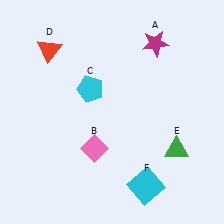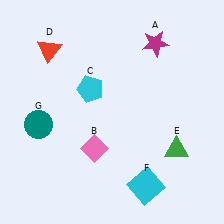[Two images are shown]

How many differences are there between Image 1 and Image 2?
There is 1 difference between the two images.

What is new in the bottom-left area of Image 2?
A teal circle (G) was added in the bottom-left area of Image 2.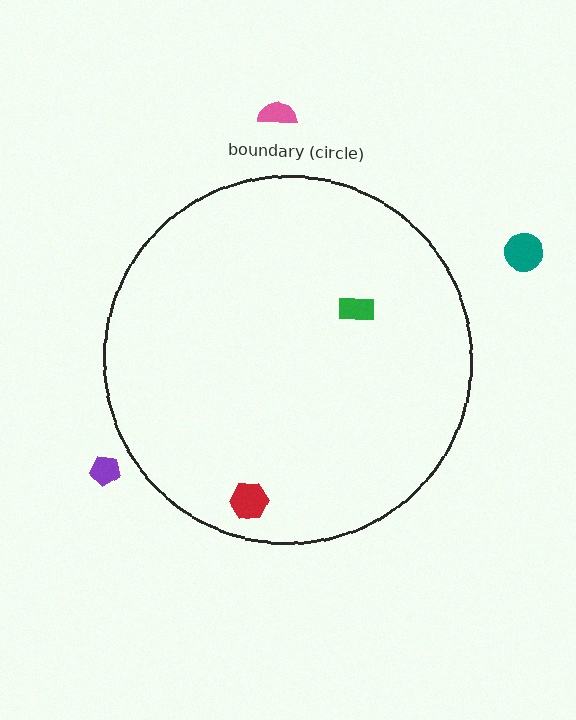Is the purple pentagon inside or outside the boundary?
Outside.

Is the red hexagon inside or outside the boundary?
Inside.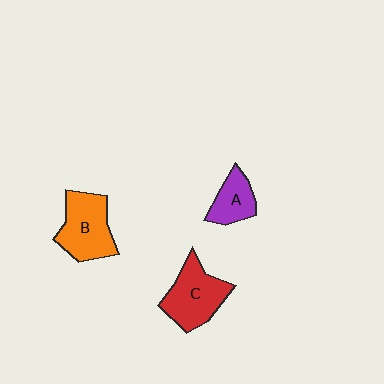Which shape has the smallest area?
Shape A (purple).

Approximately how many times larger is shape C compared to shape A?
Approximately 1.7 times.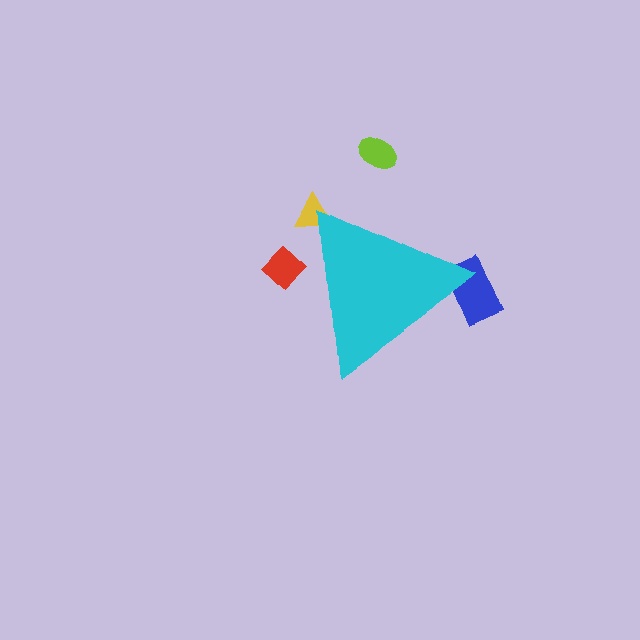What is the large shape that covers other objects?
A cyan triangle.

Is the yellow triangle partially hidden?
Yes, the yellow triangle is partially hidden behind the cyan triangle.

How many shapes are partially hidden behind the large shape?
3 shapes are partially hidden.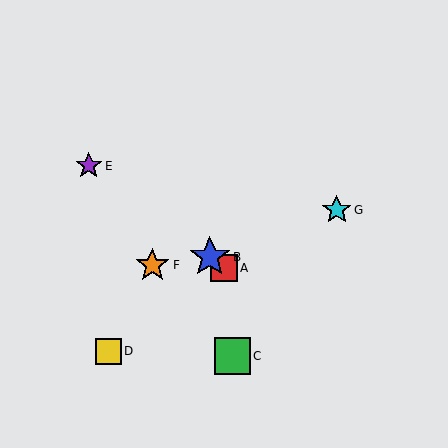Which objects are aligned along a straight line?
Objects A, B, E are aligned along a straight line.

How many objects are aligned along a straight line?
3 objects (A, B, E) are aligned along a straight line.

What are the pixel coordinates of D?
Object D is at (108, 352).